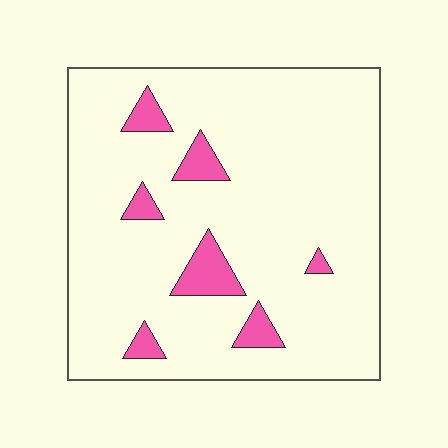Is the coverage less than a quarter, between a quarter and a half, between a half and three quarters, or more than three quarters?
Less than a quarter.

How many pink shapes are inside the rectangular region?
7.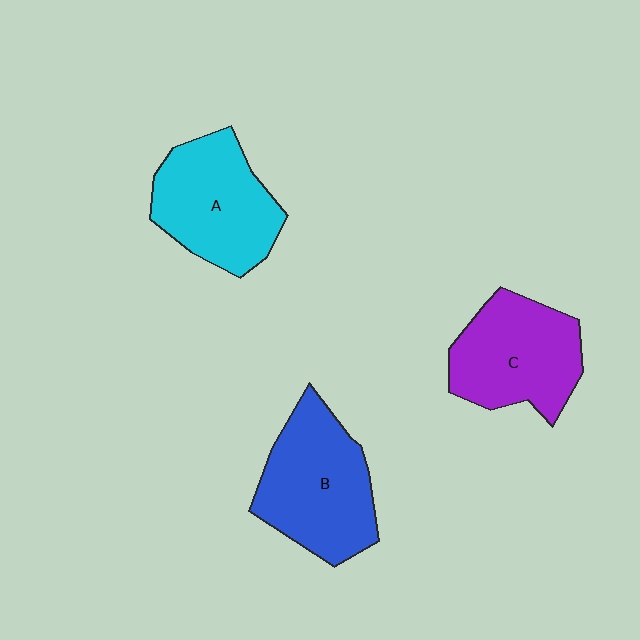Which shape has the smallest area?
Shape C (purple).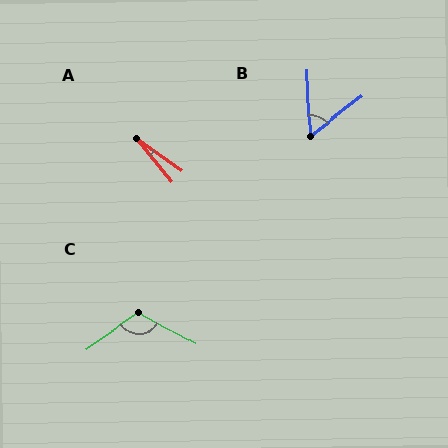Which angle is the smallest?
A, at approximately 16 degrees.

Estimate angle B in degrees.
Approximately 55 degrees.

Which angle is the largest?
C, at approximately 117 degrees.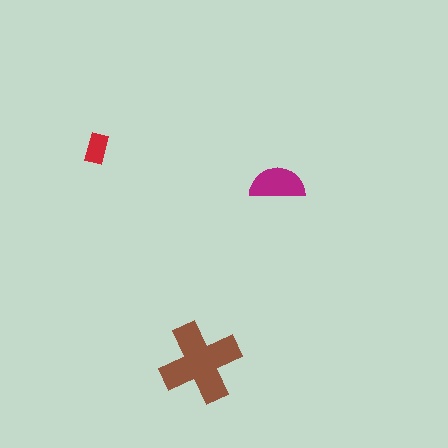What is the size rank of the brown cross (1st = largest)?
1st.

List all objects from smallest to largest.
The red rectangle, the magenta semicircle, the brown cross.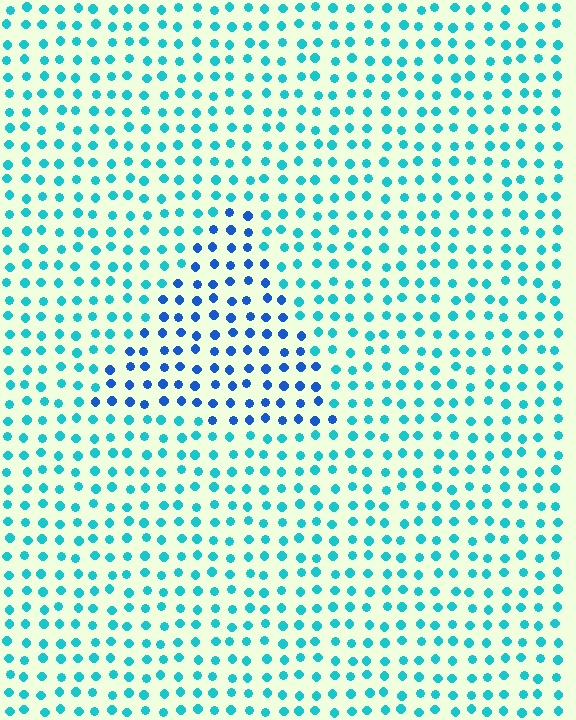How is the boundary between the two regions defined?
The boundary is defined purely by a slight shift in hue (about 37 degrees). Spacing, size, and orientation are identical on both sides.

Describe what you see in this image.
The image is filled with small cyan elements in a uniform arrangement. A triangle-shaped region is visible where the elements are tinted to a slightly different hue, forming a subtle color boundary.